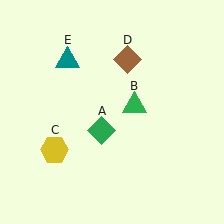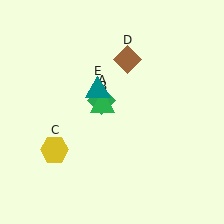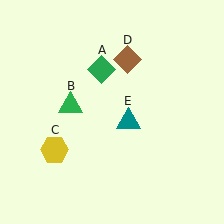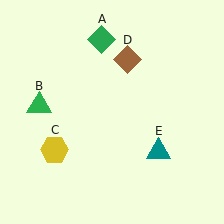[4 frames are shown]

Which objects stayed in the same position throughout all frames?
Yellow hexagon (object C) and brown diamond (object D) remained stationary.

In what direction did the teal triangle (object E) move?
The teal triangle (object E) moved down and to the right.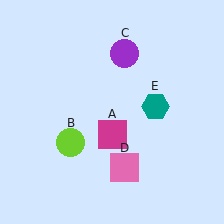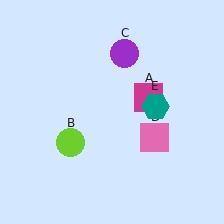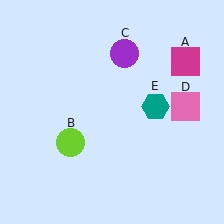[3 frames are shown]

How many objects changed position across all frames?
2 objects changed position: magenta square (object A), pink square (object D).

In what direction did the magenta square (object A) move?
The magenta square (object A) moved up and to the right.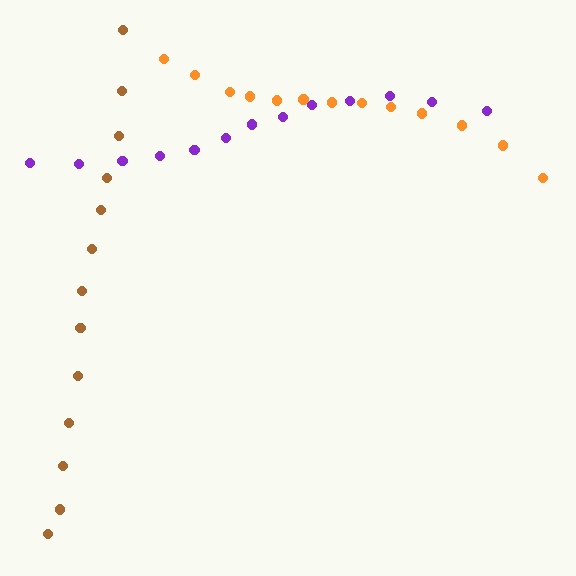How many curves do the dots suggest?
There are 3 distinct paths.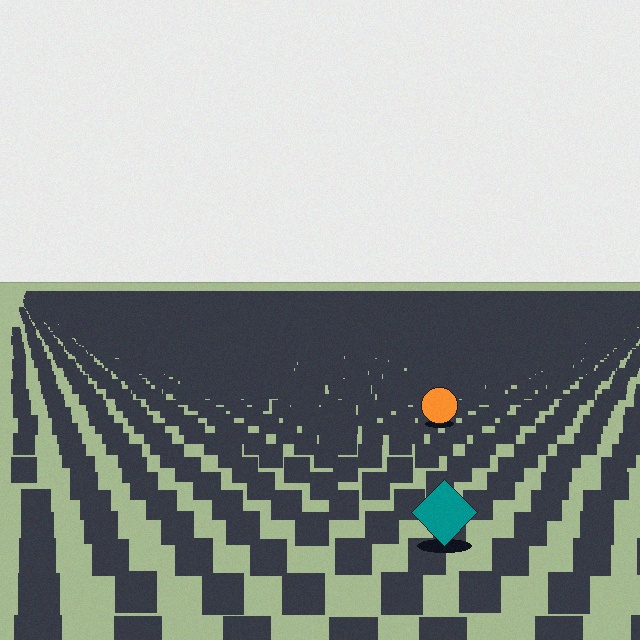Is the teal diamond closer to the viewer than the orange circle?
Yes. The teal diamond is closer — you can tell from the texture gradient: the ground texture is coarser near it.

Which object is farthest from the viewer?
The orange circle is farthest from the viewer. It appears smaller and the ground texture around it is denser.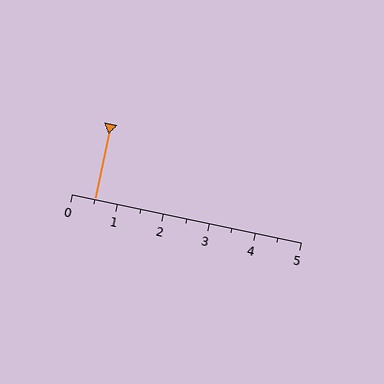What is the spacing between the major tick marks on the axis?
The major ticks are spaced 1 apart.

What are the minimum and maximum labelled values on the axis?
The axis runs from 0 to 5.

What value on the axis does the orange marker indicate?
The marker indicates approximately 0.5.